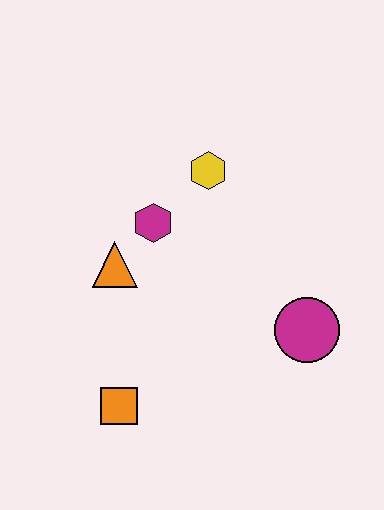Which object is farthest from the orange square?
The yellow hexagon is farthest from the orange square.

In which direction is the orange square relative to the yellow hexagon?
The orange square is below the yellow hexagon.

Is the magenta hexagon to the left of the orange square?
No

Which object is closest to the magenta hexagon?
The orange triangle is closest to the magenta hexagon.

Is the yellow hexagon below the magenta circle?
No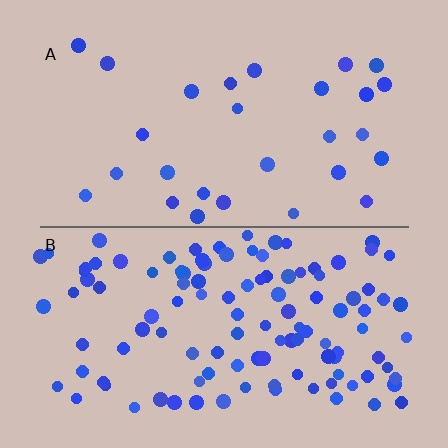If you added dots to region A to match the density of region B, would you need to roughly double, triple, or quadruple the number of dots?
Approximately quadruple.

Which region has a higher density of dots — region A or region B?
B (the bottom).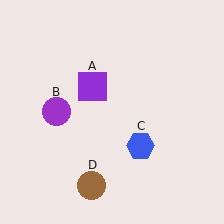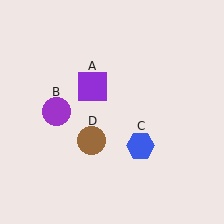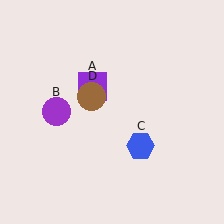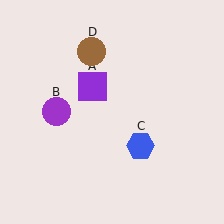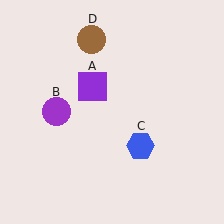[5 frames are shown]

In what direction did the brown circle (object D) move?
The brown circle (object D) moved up.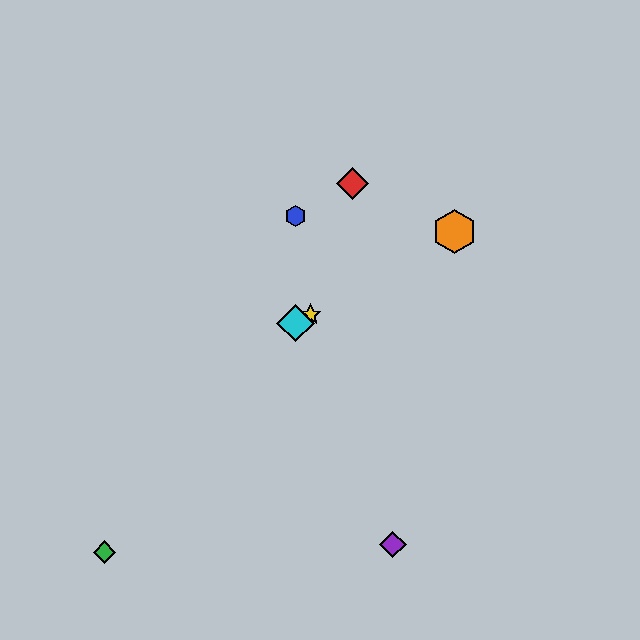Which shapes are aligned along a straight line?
The yellow star, the orange hexagon, the cyan diamond are aligned along a straight line.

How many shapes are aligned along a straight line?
3 shapes (the yellow star, the orange hexagon, the cyan diamond) are aligned along a straight line.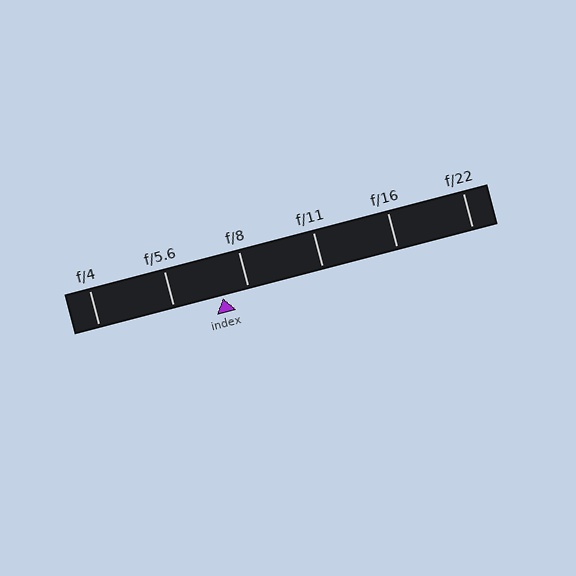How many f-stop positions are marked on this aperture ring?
There are 6 f-stop positions marked.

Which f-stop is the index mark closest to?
The index mark is closest to f/8.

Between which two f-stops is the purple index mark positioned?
The index mark is between f/5.6 and f/8.